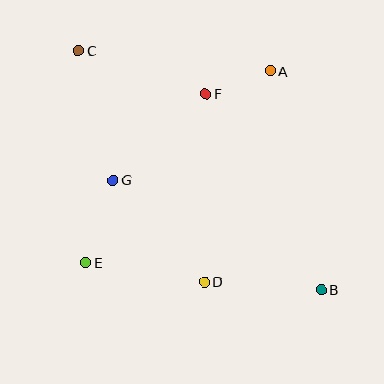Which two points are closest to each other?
Points A and F are closest to each other.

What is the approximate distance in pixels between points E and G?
The distance between E and G is approximately 87 pixels.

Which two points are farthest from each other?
Points B and C are farthest from each other.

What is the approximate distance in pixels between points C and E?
The distance between C and E is approximately 212 pixels.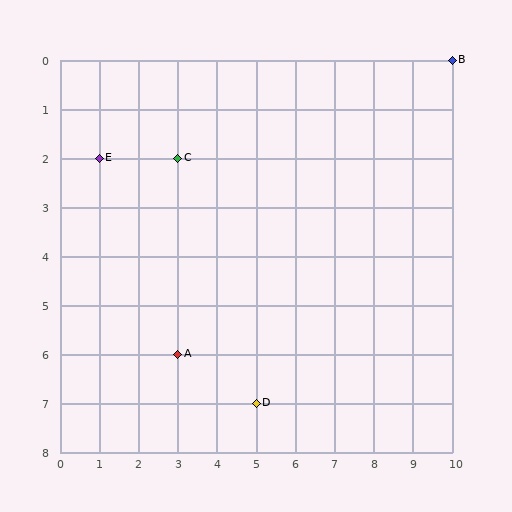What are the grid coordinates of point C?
Point C is at grid coordinates (3, 2).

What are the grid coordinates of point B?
Point B is at grid coordinates (10, 0).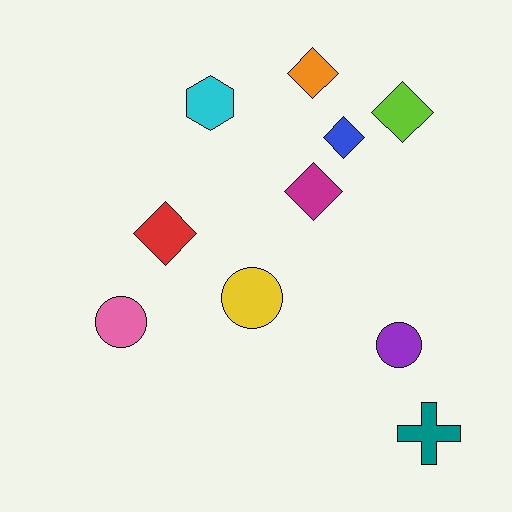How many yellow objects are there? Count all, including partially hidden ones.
There is 1 yellow object.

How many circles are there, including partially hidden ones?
There are 3 circles.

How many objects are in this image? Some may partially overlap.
There are 10 objects.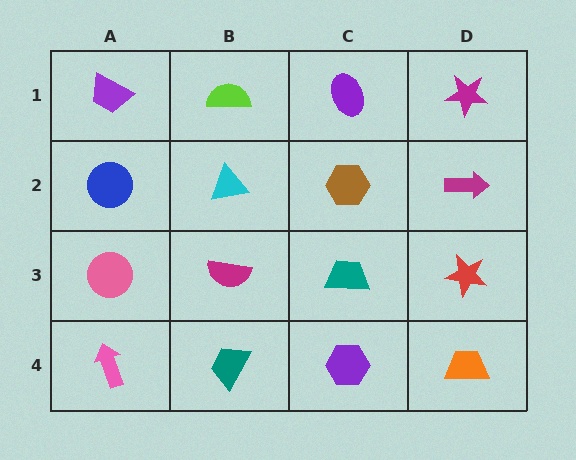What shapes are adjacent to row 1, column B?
A cyan triangle (row 2, column B), a purple trapezoid (row 1, column A), a purple ellipse (row 1, column C).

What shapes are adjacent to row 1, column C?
A brown hexagon (row 2, column C), a lime semicircle (row 1, column B), a magenta star (row 1, column D).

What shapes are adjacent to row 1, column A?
A blue circle (row 2, column A), a lime semicircle (row 1, column B).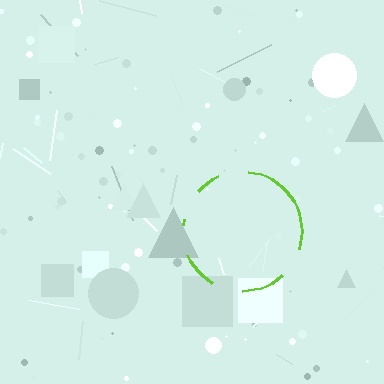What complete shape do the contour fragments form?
The contour fragments form a circle.